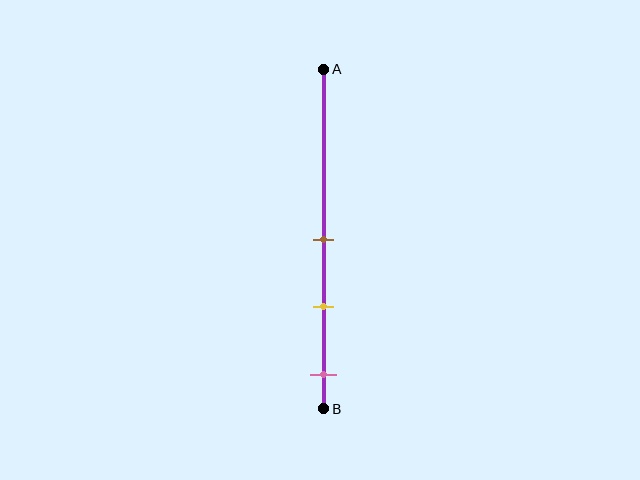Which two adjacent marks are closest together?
The brown and yellow marks are the closest adjacent pair.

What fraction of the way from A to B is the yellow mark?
The yellow mark is approximately 70% (0.7) of the way from A to B.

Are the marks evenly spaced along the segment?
Yes, the marks are approximately evenly spaced.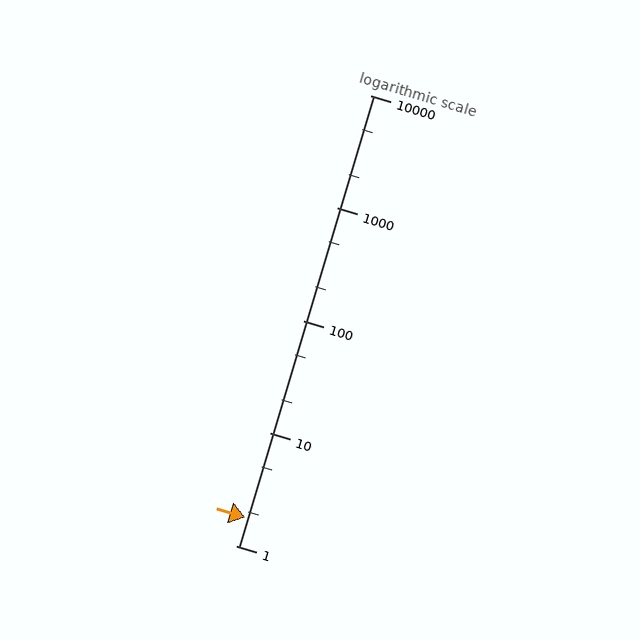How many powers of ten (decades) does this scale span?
The scale spans 4 decades, from 1 to 10000.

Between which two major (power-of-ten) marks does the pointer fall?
The pointer is between 1 and 10.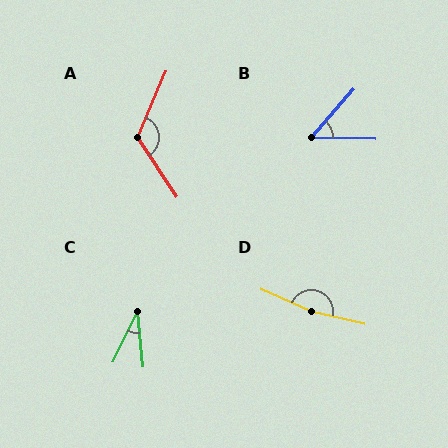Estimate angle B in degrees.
Approximately 50 degrees.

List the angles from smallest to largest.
C (32°), B (50°), A (123°), D (169°).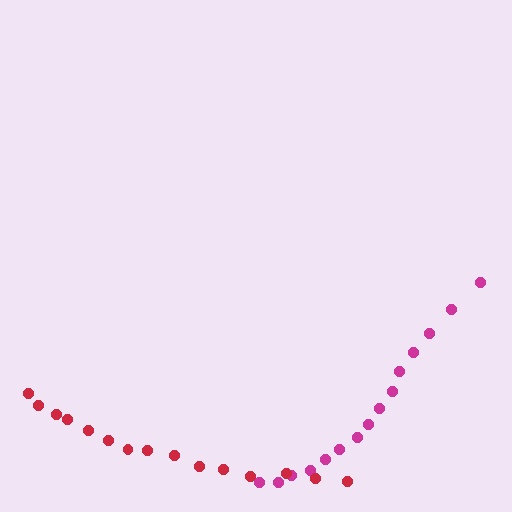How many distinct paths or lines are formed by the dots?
There are 2 distinct paths.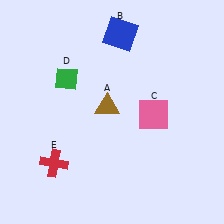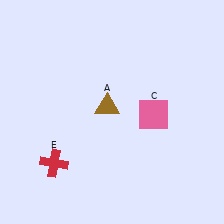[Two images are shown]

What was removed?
The blue square (B), the green diamond (D) were removed in Image 2.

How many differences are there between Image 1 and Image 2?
There are 2 differences between the two images.